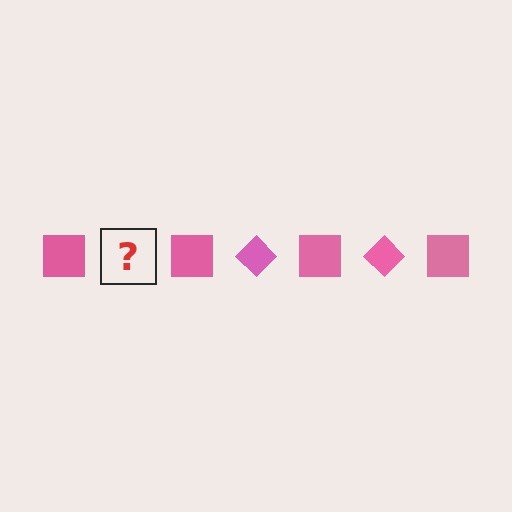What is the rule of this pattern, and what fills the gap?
The rule is that the pattern cycles through square, diamond shapes in pink. The gap should be filled with a pink diamond.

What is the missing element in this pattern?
The missing element is a pink diamond.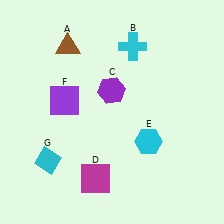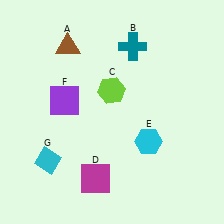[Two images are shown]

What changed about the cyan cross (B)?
In Image 1, B is cyan. In Image 2, it changed to teal.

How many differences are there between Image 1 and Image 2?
There are 2 differences between the two images.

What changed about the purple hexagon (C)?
In Image 1, C is purple. In Image 2, it changed to lime.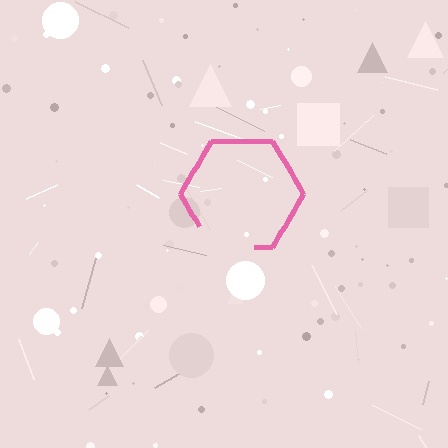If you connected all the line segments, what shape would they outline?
They would outline a hexagon.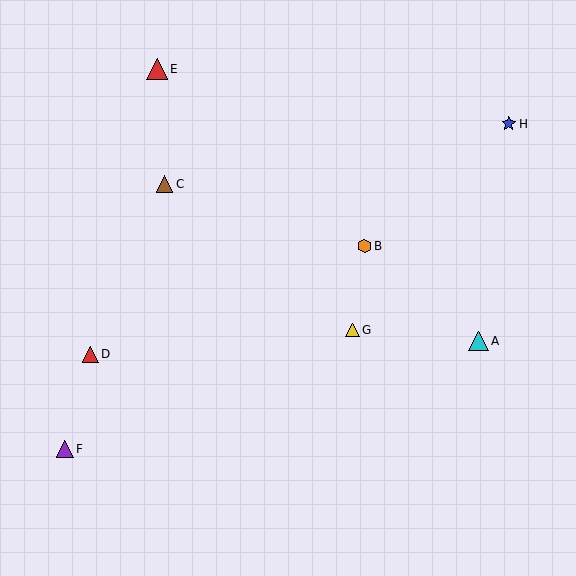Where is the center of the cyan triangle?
The center of the cyan triangle is at (478, 341).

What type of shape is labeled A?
Shape A is a cyan triangle.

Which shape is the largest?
The red triangle (labeled E) is the largest.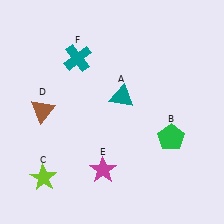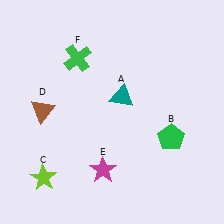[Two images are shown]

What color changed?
The cross (F) changed from teal in Image 1 to green in Image 2.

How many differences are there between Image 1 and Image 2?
There is 1 difference between the two images.